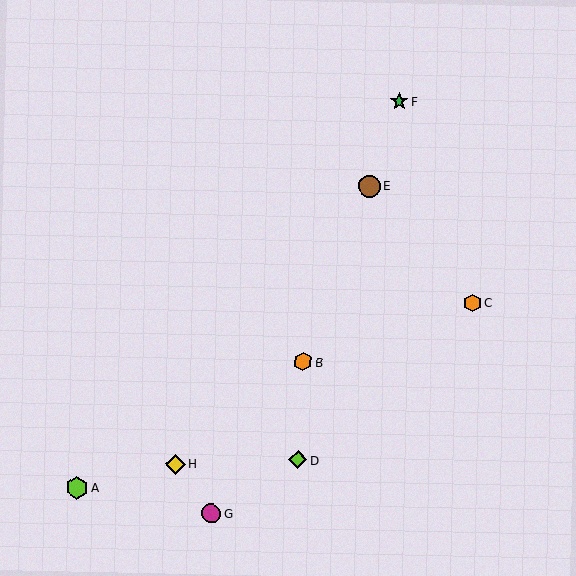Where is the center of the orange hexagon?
The center of the orange hexagon is at (303, 362).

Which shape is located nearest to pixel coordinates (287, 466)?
The lime diamond (labeled D) at (298, 460) is nearest to that location.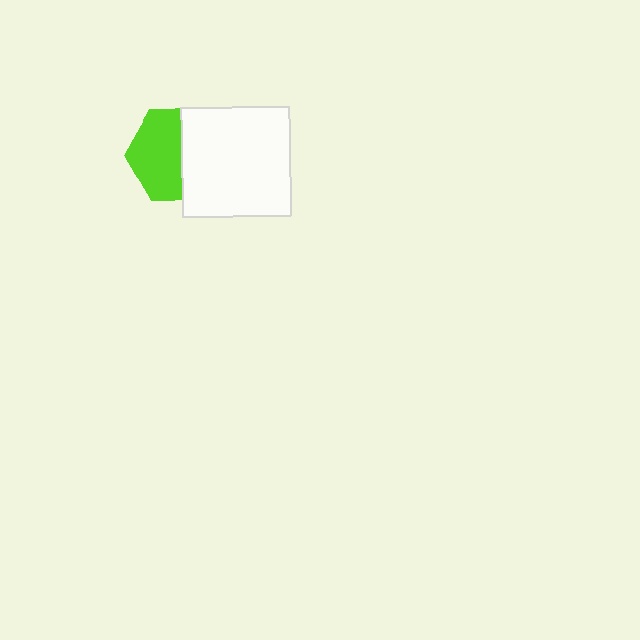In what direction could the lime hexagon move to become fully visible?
The lime hexagon could move left. That would shift it out from behind the white square entirely.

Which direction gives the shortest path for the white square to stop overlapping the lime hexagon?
Moving right gives the shortest separation.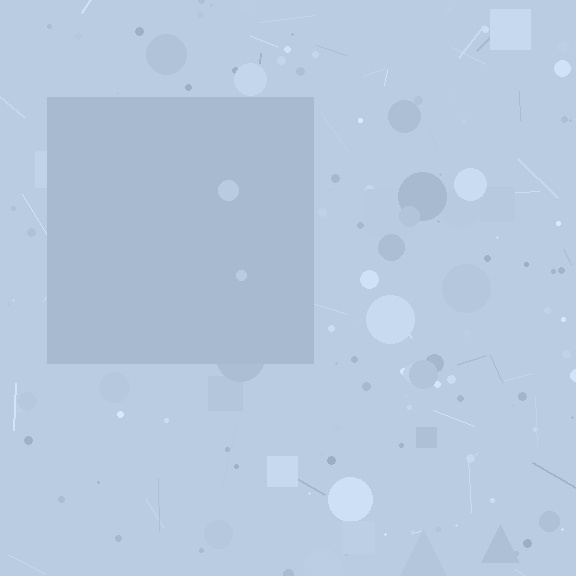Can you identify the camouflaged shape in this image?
The camouflaged shape is a square.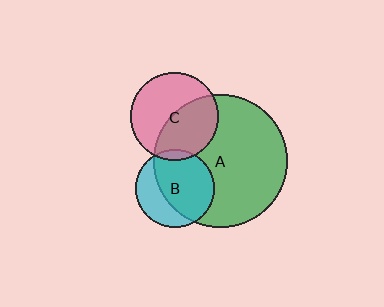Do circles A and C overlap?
Yes.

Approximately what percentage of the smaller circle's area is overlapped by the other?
Approximately 45%.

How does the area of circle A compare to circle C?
Approximately 2.3 times.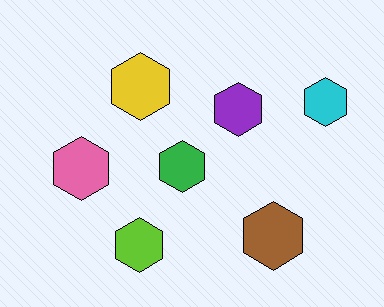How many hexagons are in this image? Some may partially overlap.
There are 7 hexagons.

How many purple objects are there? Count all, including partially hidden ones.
There is 1 purple object.